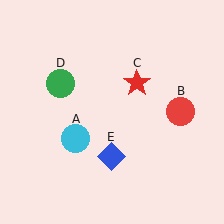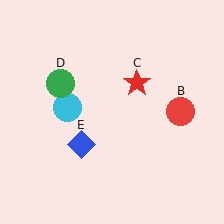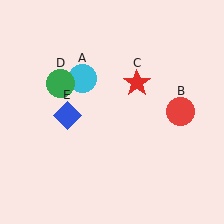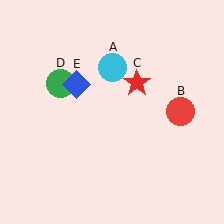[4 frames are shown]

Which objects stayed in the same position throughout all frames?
Red circle (object B) and red star (object C) and green circle (object D) remained stationary.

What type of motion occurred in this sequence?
The cyan circle (object A), blue diamond (object E) rotated clockwise around the center of the scene.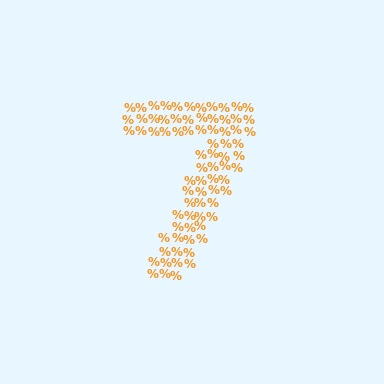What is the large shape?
The large shape is the digit 7.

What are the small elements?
The small elements are percent signs.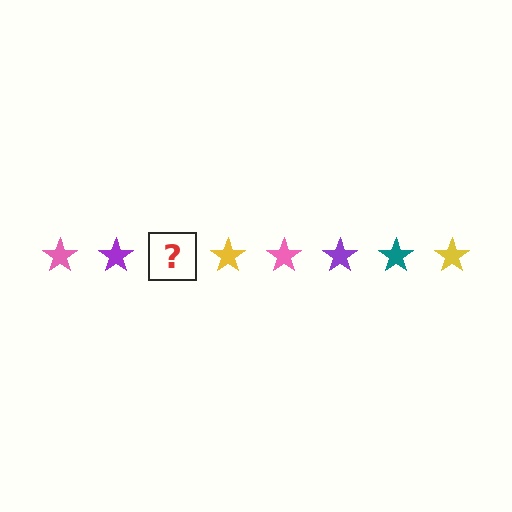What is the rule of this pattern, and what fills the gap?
The rule is that the pattern cycles through pink, purple, teal, yellow stars. The gap should be filled with a teal star.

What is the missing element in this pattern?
The missing element is a teal star.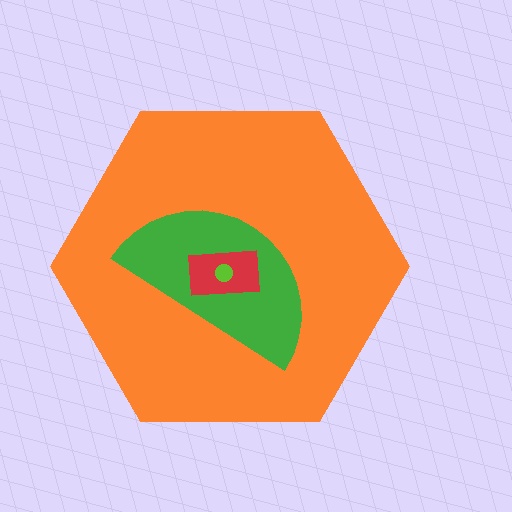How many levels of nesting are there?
4.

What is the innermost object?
The lime circle.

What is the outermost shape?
The orange hexagon.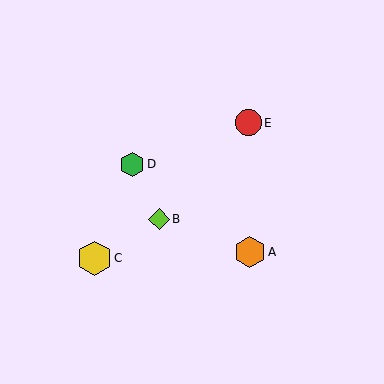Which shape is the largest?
The yellow hexagon (labeled C) is the largest.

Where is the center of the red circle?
The center of the red circle is at (248, 123).